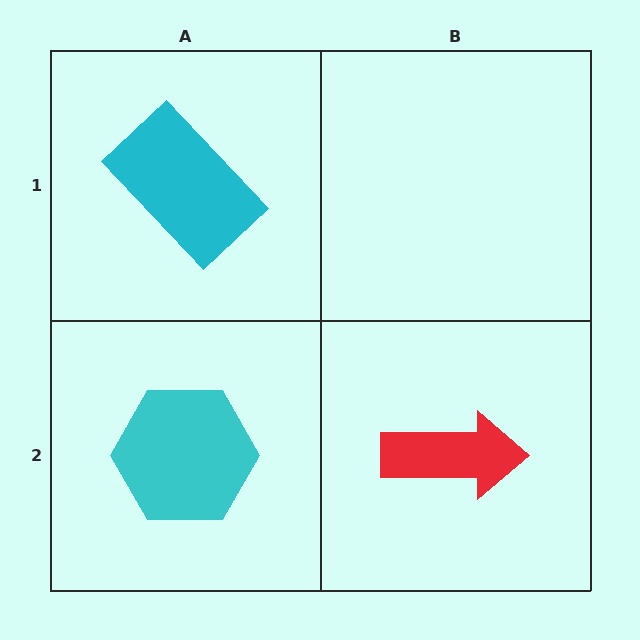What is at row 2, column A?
A cyan hexagon.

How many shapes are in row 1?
1 shape.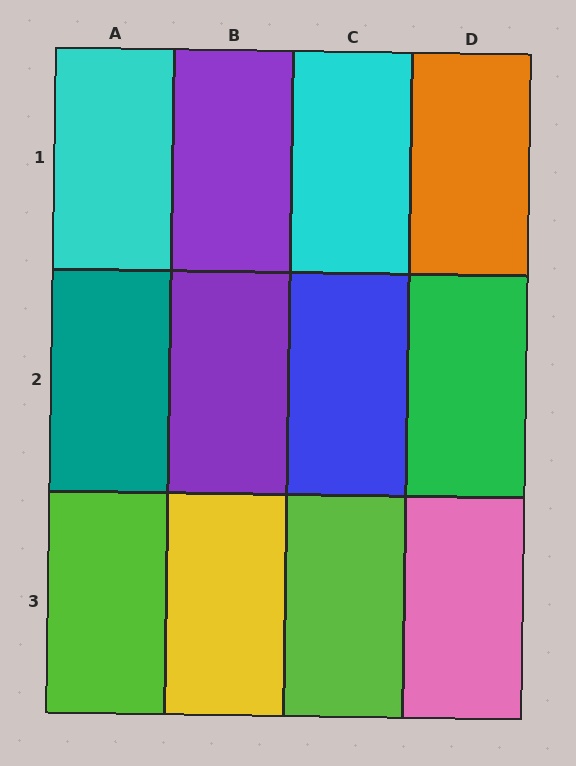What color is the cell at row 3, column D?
Pink.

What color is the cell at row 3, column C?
Lime.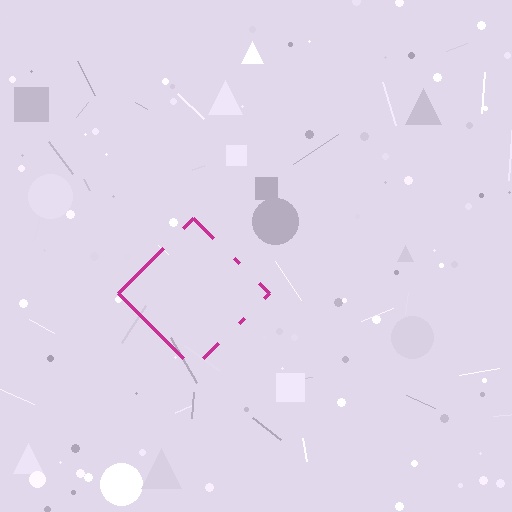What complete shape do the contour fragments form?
The contour fragments form a diamond.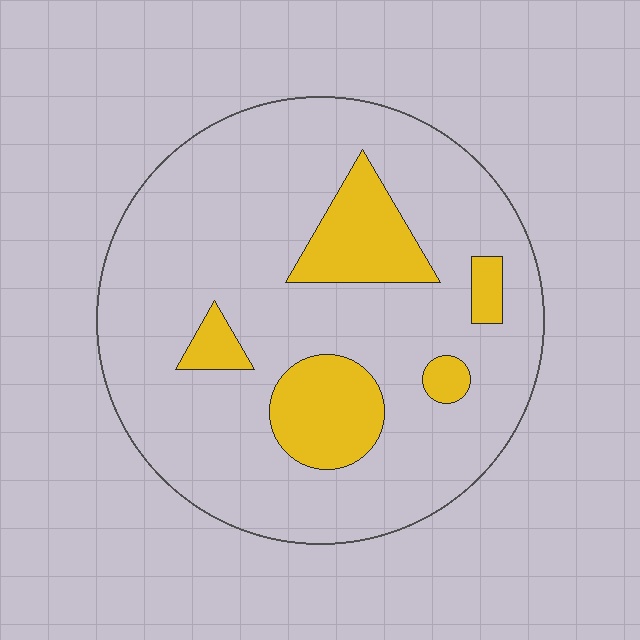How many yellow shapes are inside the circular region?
5.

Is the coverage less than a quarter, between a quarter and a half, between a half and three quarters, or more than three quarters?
Less than a quarter.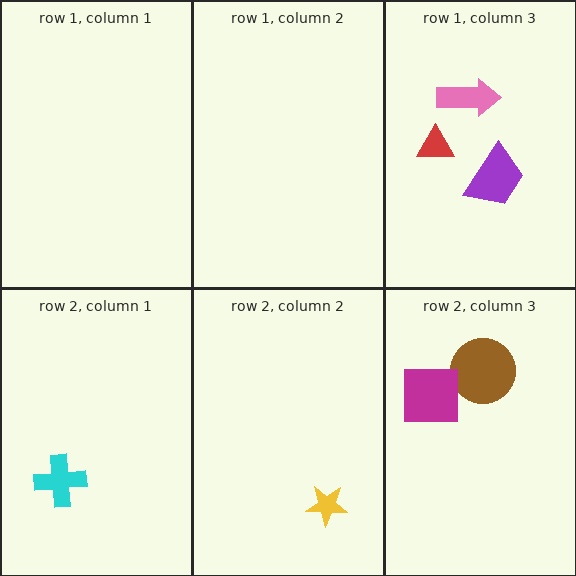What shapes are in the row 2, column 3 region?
The brown circle, the magenta square.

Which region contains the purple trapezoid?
The row 1, column 3 region.